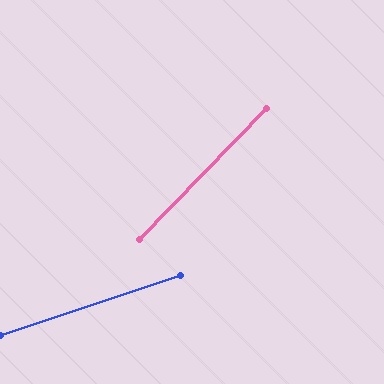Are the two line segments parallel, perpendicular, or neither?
Neither parallel nor perpendicular — they differ by about 28°.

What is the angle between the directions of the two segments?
Approximately 28 degrees.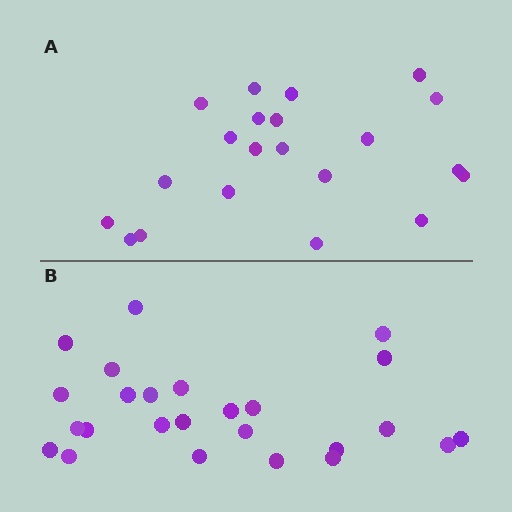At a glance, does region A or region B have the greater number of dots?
Region B (the bottom region) has more dots.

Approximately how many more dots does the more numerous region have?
Region B has about 4 more dots than region A.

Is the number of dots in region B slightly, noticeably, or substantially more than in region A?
Region B has only slightly more — the two regions are fairly close. The ratio is roughly 1.2 to 1.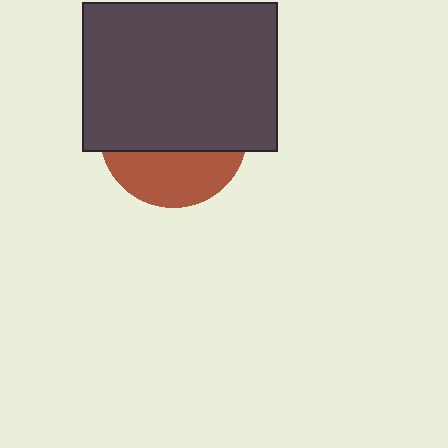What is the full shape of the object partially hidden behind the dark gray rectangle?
The partially hidden object is a brown circle.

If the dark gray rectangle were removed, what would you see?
You would see the complete brown circle.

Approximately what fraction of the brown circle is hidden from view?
Roughly 64% of the brown circle is hidden behind the dark gray rectangle.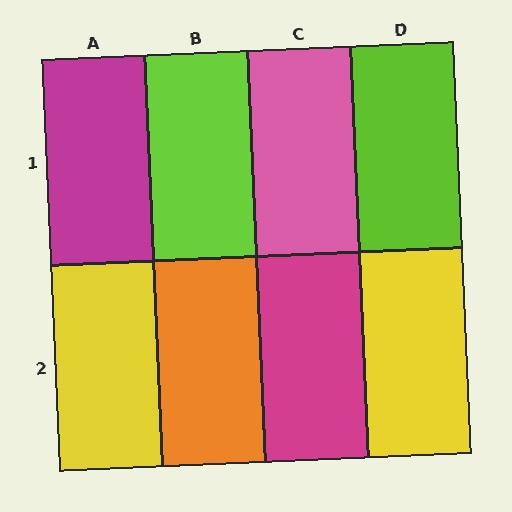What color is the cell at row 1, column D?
Lime.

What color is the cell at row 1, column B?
Lime.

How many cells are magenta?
2 cells are magenta.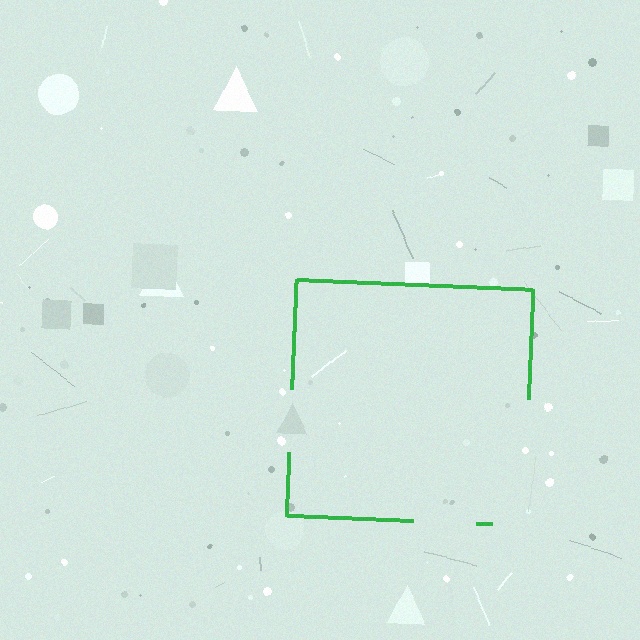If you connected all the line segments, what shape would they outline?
They would outline a square.